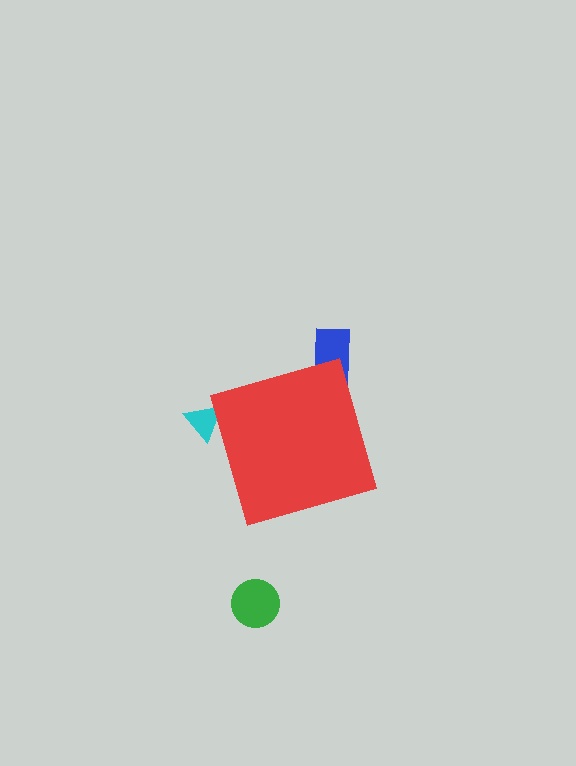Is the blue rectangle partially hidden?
Yes, the blue rectangle is partially hidden behind the red diamond.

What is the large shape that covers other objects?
A red diamond.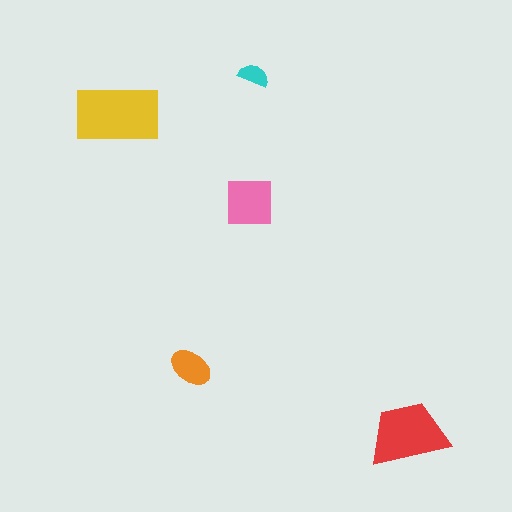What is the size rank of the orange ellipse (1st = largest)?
4th.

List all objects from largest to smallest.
The yellow rectangle, the red trapezoid, the pink square, the orange ellipse, the cyan semicircle.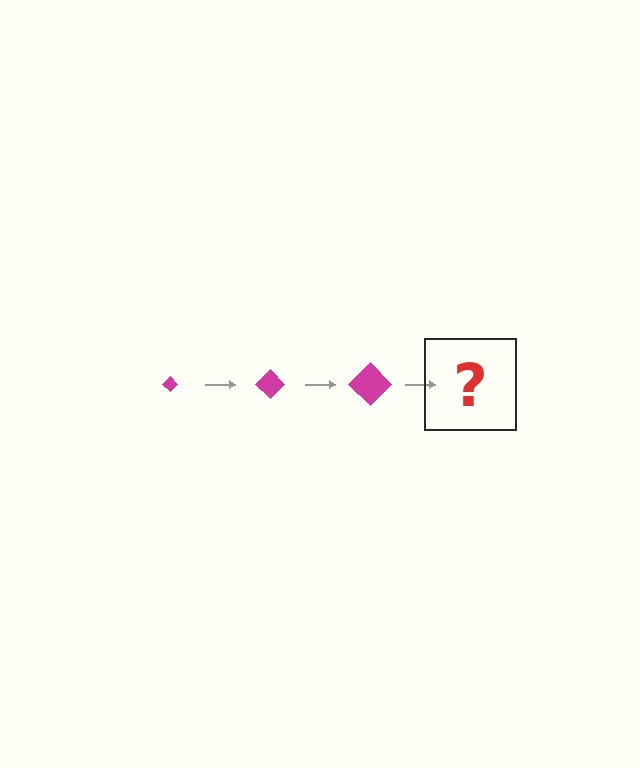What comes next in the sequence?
The next element should be a magenta diamond, larger than the previous one.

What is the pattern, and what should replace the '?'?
The pattern is that the diamond gets progressively larger each step. The '?' should be a magenta diamond, larger than the previous one.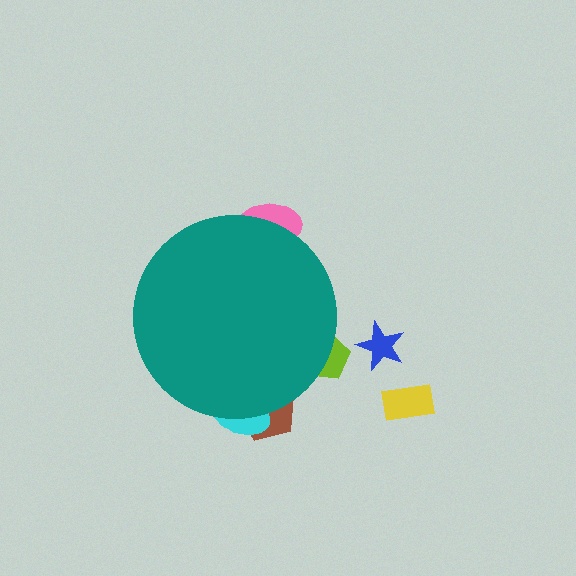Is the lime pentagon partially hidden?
Yes, the lime pentagon is partially hidden behind the teal circle.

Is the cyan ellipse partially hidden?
Yes, the cyan ellipse is partially hidden behind the teal circle.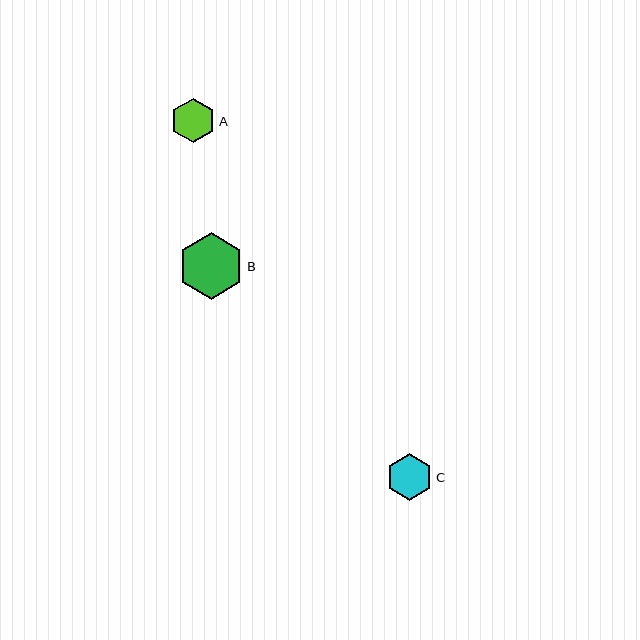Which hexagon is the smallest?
Hexagon A is the smallest with a size of approximately 45 pixels.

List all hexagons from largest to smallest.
From largest to smallest: B, C, A.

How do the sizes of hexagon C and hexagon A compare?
Hexagon C and hexagon A are approximately the same size.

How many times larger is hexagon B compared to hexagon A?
Hexagon B is approximately 1.5 times the size of hexagon A.